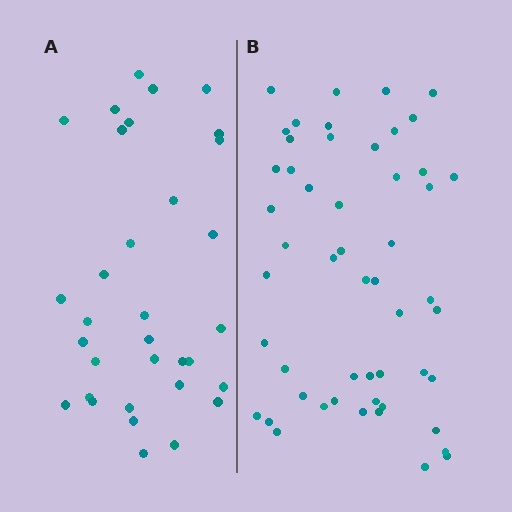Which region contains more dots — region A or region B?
Region B (the right region) has more dots.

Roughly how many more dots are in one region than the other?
Region B has approximately 20 more dots than region A.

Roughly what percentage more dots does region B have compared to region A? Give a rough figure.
About 60% more.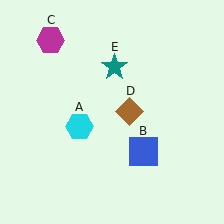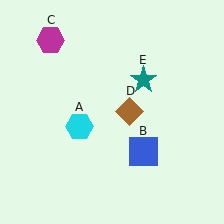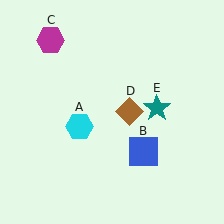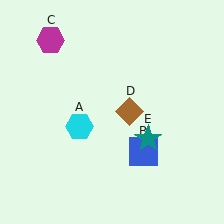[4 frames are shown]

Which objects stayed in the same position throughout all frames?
Cyan hexagon (object A) and blue square (object B) and magenta hexagon (object C) and brown diamond (object D) remained stationary.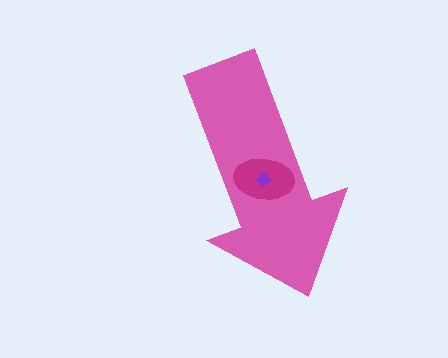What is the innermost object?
The purple diamond.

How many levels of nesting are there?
3.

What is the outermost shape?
The pink arrow.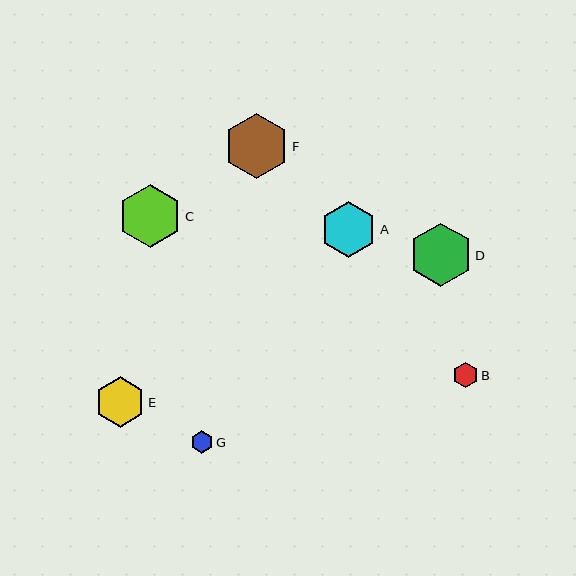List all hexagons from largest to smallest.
From largest to smallest: F, D, C, A, E, B, G.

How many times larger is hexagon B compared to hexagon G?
Hexagon B is approximately 1.1 times the size of hexagon G.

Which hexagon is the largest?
Hexagon F is the largest with a size of approximately 65 pixels.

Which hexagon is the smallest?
Hexagon G is the smallest with a size of approximately 23 pixels.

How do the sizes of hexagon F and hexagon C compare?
Hexagon F and hexagon C are approximately the same size.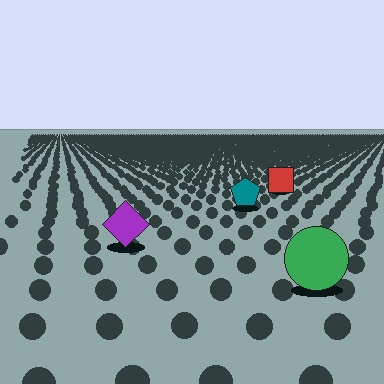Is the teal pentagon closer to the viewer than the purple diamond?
No. The purple diamond is closer — you can tell from the texture gradient: the ground texture is coarser near it.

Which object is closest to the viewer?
The green circle is closest. The texture marks near it are larger and more spread out.